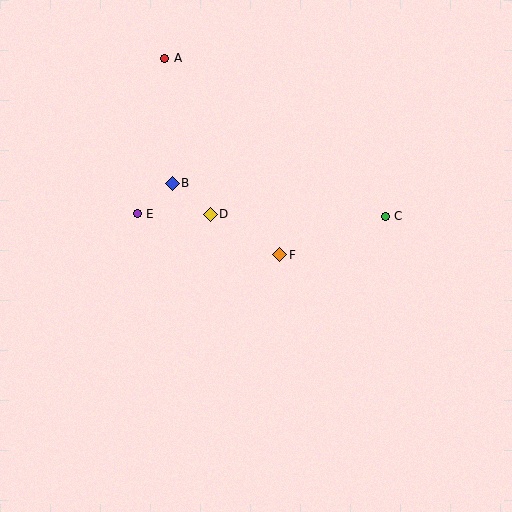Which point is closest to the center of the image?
Point F at (280, 255) is closest to the center.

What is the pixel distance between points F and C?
The distance between F and C is 113 pixels.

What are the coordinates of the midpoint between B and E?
The midpoint between B and E is at (155, 199).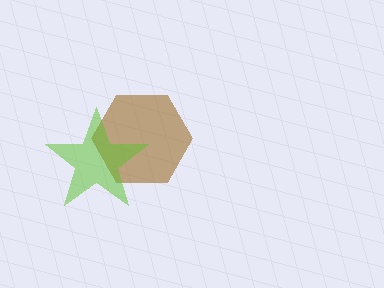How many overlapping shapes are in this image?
There are 2 overlapping shapes in the image.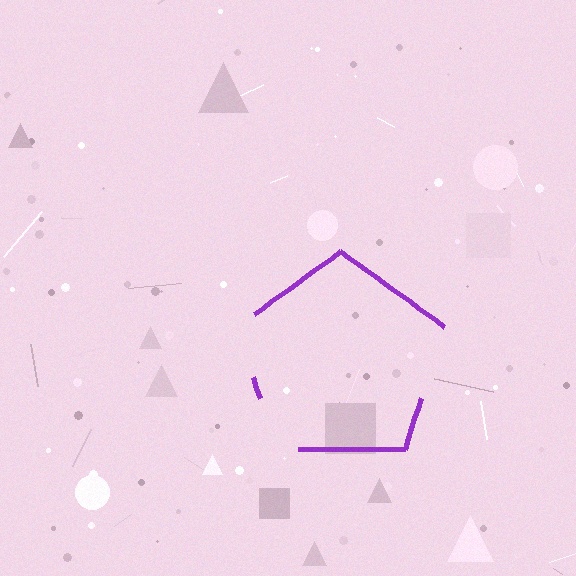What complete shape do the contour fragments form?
The contour fragments form a pentagon.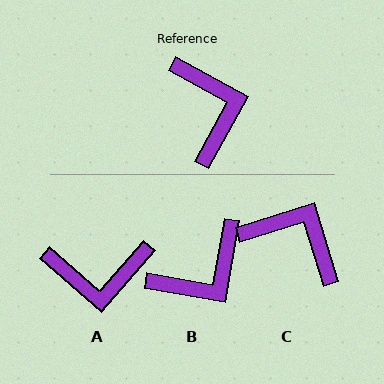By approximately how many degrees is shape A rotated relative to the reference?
Approximately 102 degrees clockwise.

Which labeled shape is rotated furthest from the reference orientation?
A, about 102 degrees away.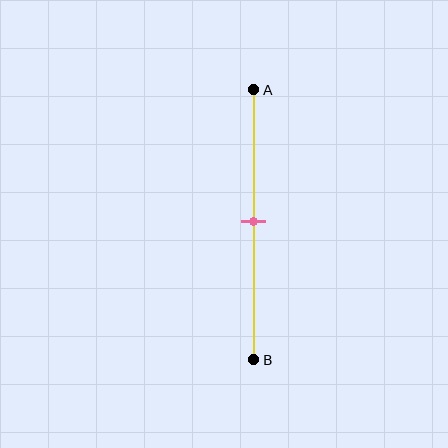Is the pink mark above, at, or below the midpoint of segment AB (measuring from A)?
The pink mark is approximately at the midpoint of segment AB.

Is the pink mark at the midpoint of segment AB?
Yes, the mark is approximately at the midpoint.